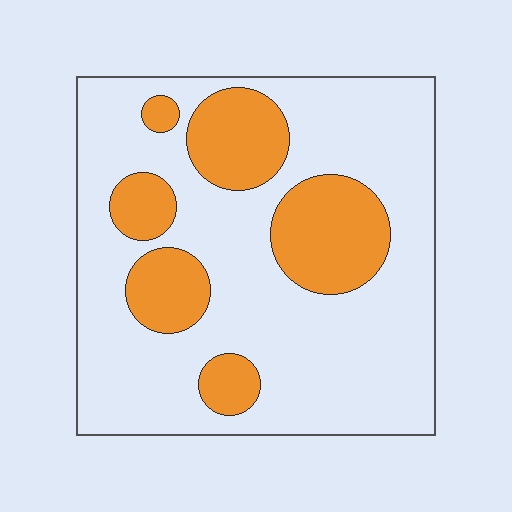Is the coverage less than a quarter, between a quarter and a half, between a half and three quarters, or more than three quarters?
Between a quarter and a half.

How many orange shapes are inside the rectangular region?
6.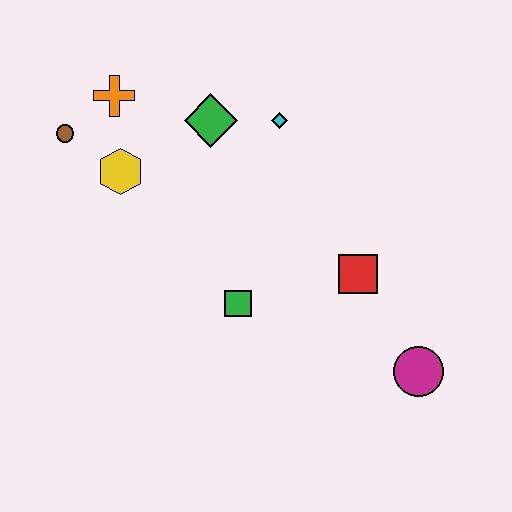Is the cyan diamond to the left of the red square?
Yes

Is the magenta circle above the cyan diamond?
No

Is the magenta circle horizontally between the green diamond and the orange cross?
No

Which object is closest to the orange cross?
The brown circle is closest to the orange cross.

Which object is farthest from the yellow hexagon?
The magenta circle is farthest from the yellow hexagon.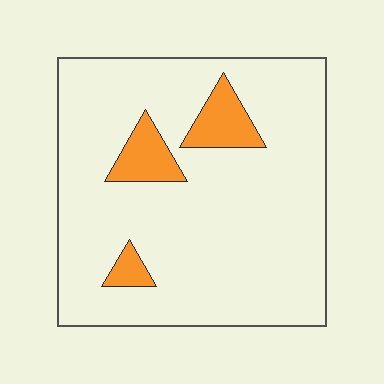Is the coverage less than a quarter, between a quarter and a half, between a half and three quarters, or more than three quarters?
Less than a quarter.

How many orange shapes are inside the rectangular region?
3.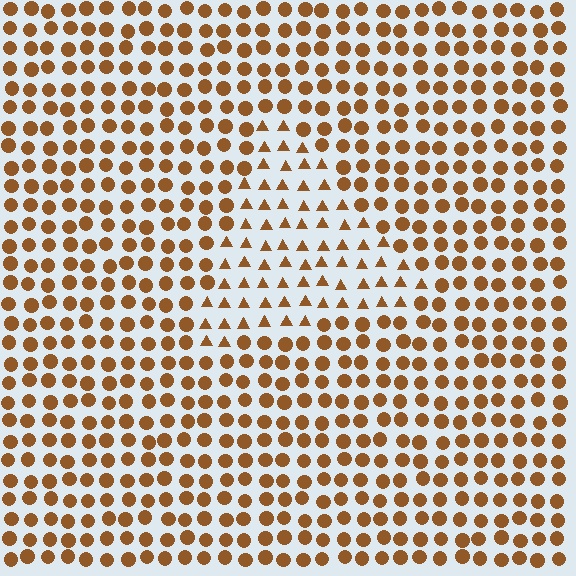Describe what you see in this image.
The image is filled with small brown elements arranged in a uniform grid. A triangle-shaped region contains triangles, while the surrounding area contains circles. The boundary is defined purely by the change in element shape.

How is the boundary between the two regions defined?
The boundary is defined by a change in element shape: triangles inside vs. circles outside. All elements share the same color and spacing.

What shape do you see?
I see a triangle.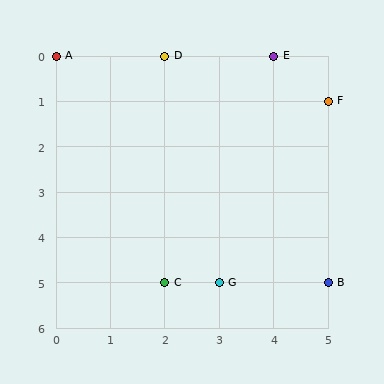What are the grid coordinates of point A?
Point A is at grid coordinates (0, 0).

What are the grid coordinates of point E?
Point E is at grid coordinates (4, 0).